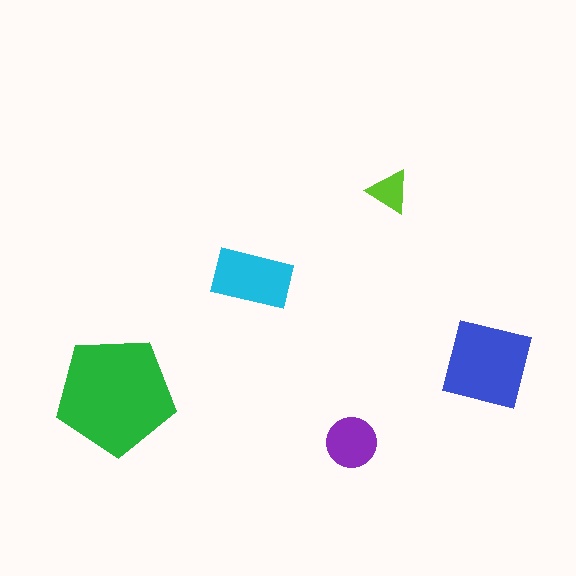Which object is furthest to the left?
The green pentagon is leftmost.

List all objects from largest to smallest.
The green pentagon, the blue square, the cyan rectangle, the purple circle, the lime triangle.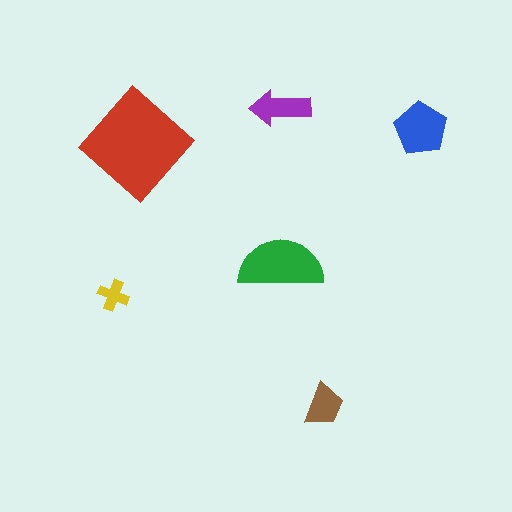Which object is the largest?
The red diamond.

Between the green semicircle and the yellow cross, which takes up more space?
The green semicircle.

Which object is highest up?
The purple arrow is topmost.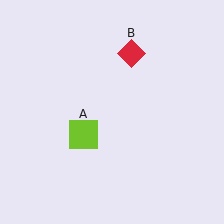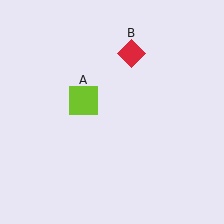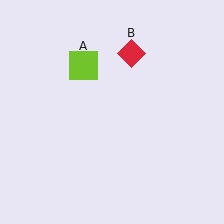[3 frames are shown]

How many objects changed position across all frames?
1 object changed position: lime square (object A).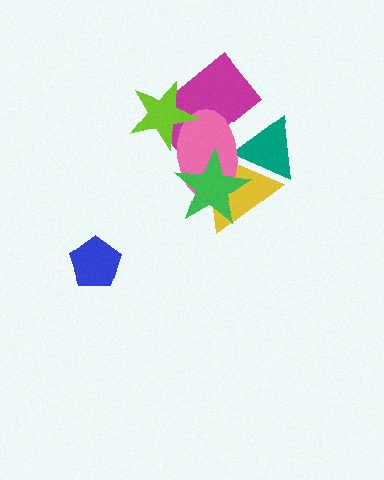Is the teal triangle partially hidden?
Yes, it is partially covered by another shape.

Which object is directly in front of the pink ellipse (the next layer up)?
The green star is directly in front of the pink ellipse.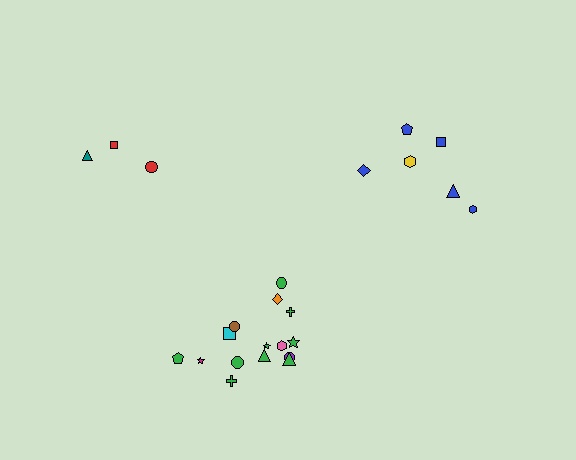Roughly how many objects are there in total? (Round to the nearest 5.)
Roughly 25 objects in total.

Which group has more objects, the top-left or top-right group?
The top-right group.